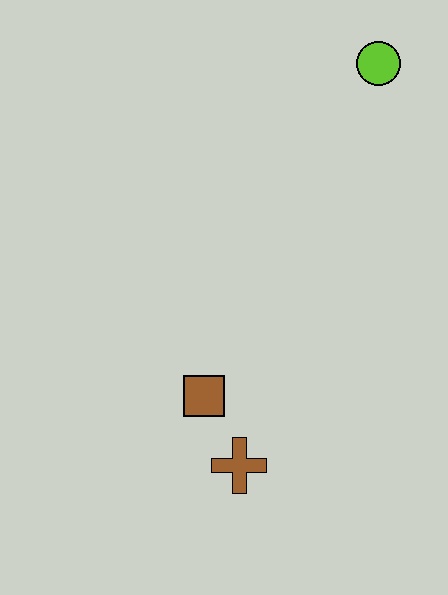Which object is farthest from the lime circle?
The brown cross is farthest from the lime circle.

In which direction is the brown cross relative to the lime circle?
The brown cross is below the lime circle.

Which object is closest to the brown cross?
The brown square is closest to the brown cross.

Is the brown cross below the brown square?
Yes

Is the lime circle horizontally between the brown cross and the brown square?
No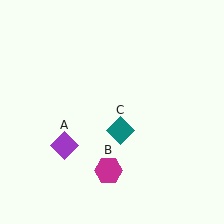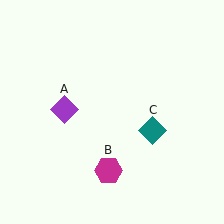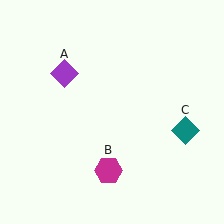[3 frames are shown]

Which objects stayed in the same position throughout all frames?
Magenta hexagon (object B) remained stationary.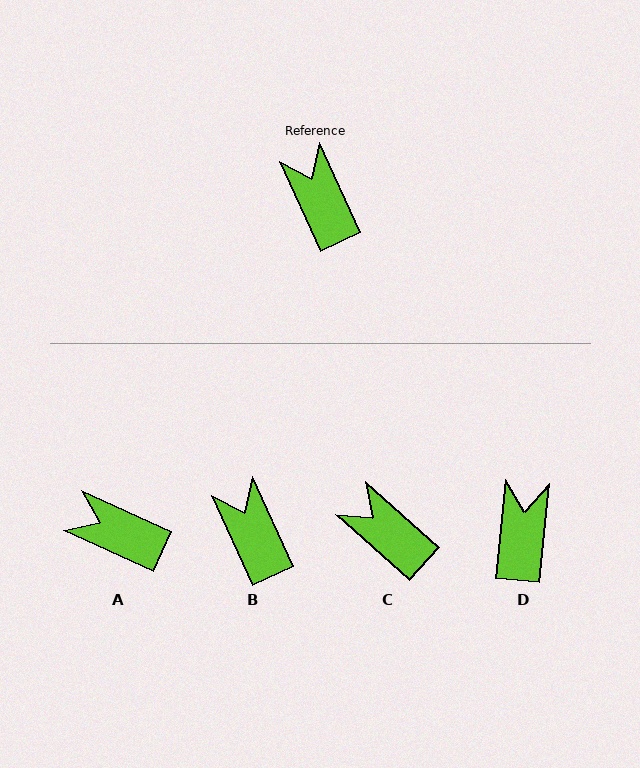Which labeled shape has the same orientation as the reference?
B.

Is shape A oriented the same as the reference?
No, it is off by about 41 degrees.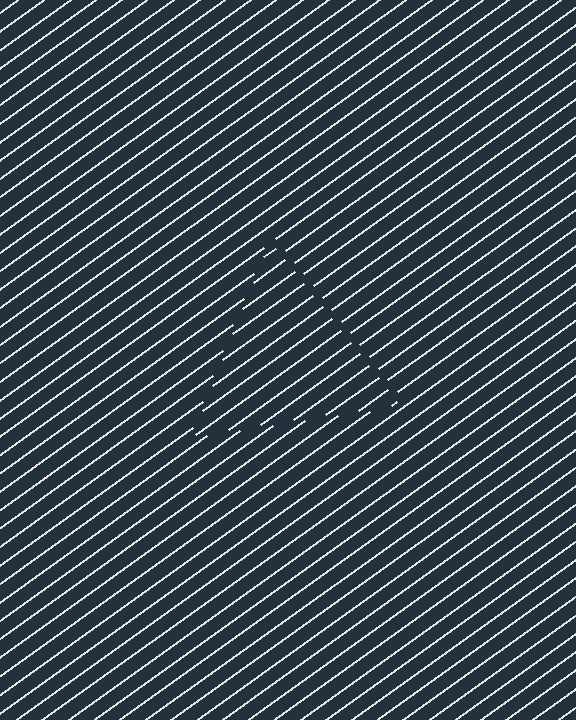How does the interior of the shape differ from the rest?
The interior of the shape contains the same grating, shifted by half a period — the contour is defined by the phase discontinuity where line-ends from the inner and outer gratings abut.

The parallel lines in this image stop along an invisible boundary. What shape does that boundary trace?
An illusory triangle. The interior of the shape contains the same grating, shifted by half a period — the contour is defined by the phase discontinuity where line-ends from the inner and outer gratings abut.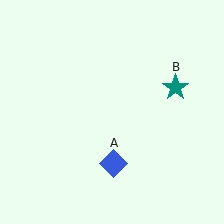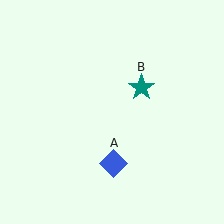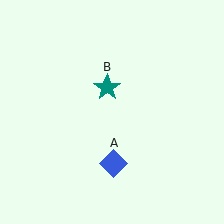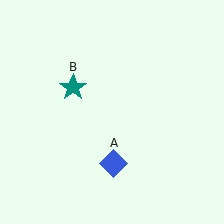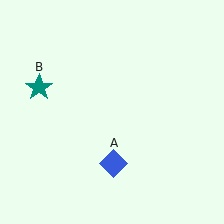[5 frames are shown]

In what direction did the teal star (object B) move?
The teal star (object B) moved left.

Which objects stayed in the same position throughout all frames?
Blue diamond (object A) remained stationary.